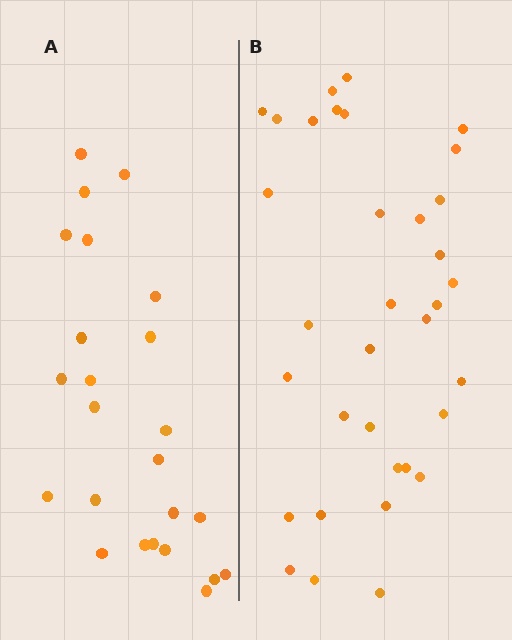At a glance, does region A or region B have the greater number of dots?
Region B (the right region) has more dots.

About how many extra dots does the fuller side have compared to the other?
Region B has roughly 10 or so more dots than region A.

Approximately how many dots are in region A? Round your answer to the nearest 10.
About 20 dots. (The exact count is 24, which rounds to 20.)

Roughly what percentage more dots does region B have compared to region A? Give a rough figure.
About 40% more.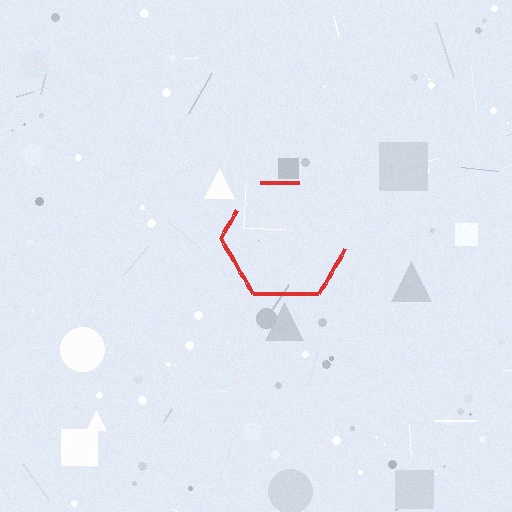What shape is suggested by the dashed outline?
The dashed outline suggests a hexagon.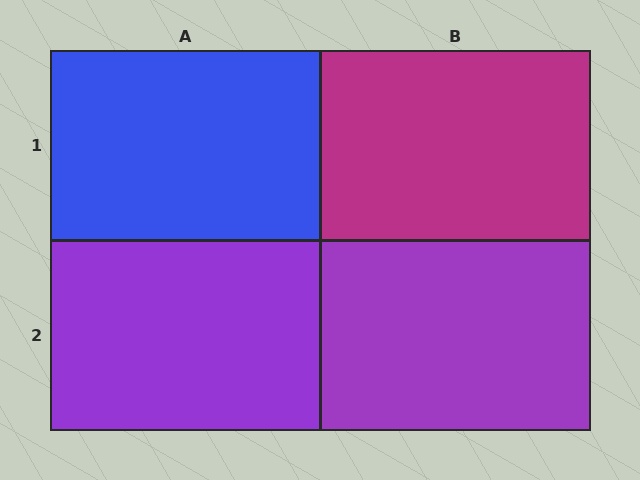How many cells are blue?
1 cell is blue.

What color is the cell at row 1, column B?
Magenta.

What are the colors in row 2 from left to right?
Purple, purple.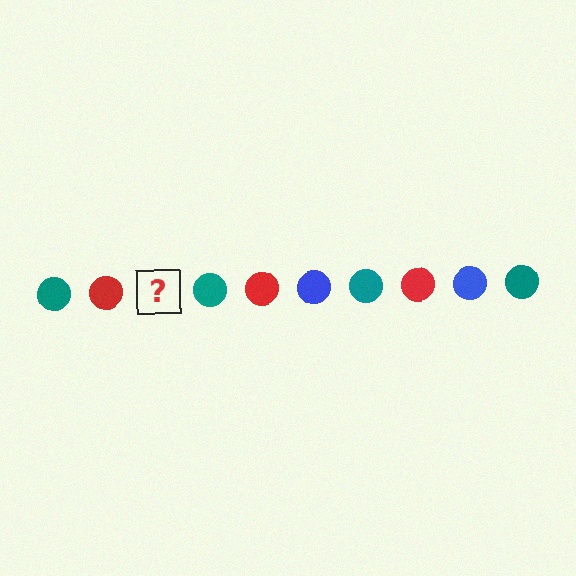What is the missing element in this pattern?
The missing element is a blue circle.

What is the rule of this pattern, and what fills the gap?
The rule is that the pattern cycles through teal, red, blue circles. The gap should be filled with a blue circle.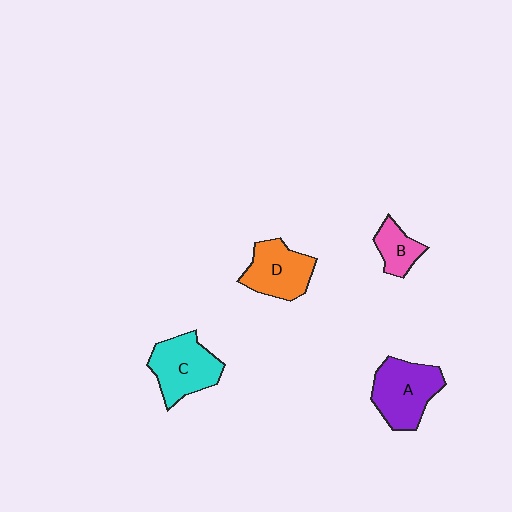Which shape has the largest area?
Shape A (purple).